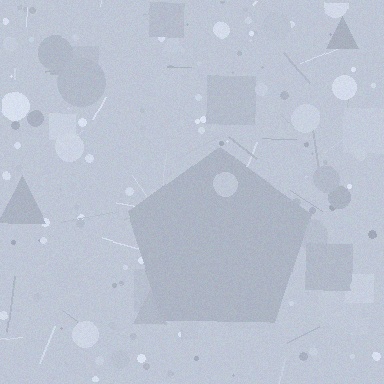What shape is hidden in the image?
A pentagon is hidden in the image.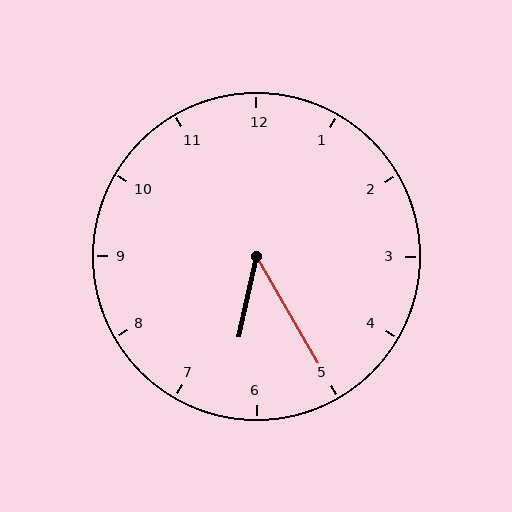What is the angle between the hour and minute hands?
Approximately 42 degrees.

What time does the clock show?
6:25.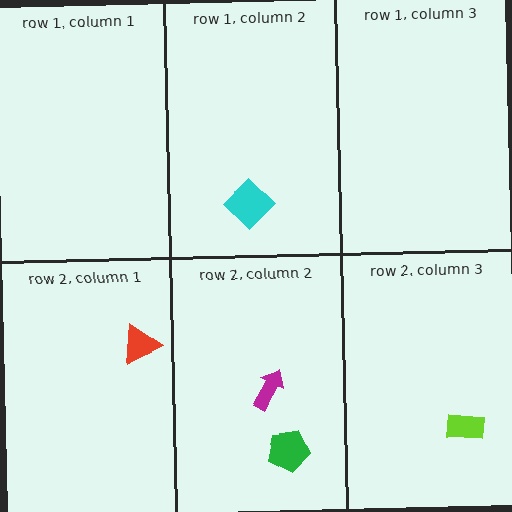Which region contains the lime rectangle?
The row 2, column 3 region.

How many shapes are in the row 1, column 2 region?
1.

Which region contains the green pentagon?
The row 2, column 2 region.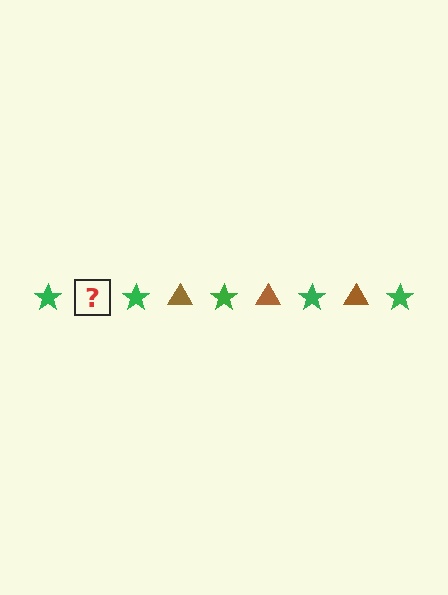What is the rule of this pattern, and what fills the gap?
The rule is that the pattern alternates between green star and brown triangle. The gap should be filled with a brown triangle.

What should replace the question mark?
The question mark should be replaced with a brown triangle.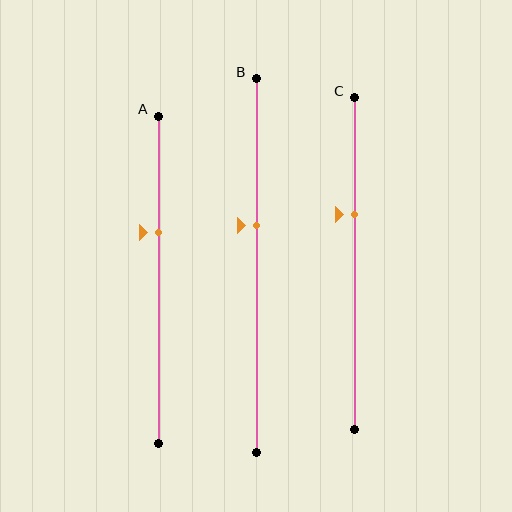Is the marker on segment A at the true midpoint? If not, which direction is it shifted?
No, the marker on segment A is shifted upward by about 14% of the segment length.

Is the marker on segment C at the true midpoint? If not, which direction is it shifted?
No, the marker on segment C is shifted upward by about 15% of the segment length.